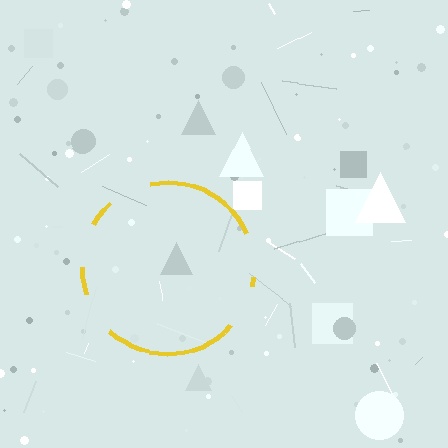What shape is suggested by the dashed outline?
The dashed outline suggests a circle.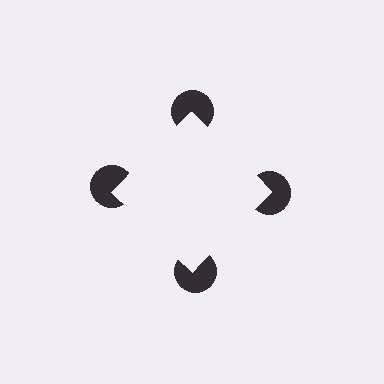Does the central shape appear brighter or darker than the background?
It typically appears slightly brighter than the background, even though no actual brightness change is drawn.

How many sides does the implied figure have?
4 sides.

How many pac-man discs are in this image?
There are 4 — one at each vertex of the illusory square.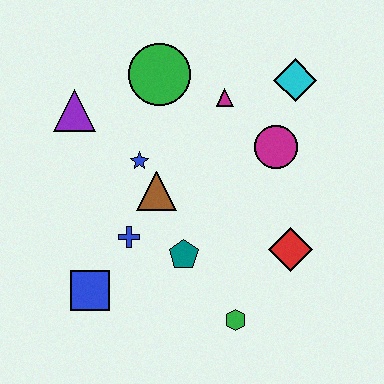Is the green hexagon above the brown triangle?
No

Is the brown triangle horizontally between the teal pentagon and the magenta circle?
No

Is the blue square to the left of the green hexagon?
Yes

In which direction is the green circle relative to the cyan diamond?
The green circle is to the left of the cyan diamond.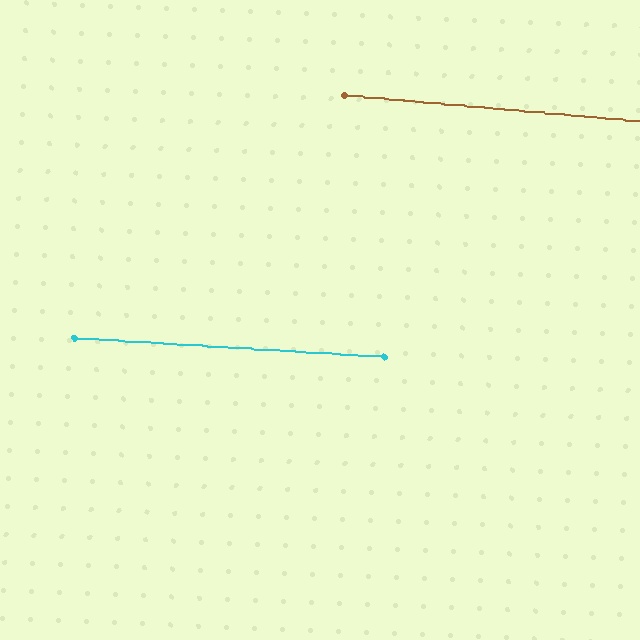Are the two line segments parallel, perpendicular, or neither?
Parallel — their directions differ by only 1.6°.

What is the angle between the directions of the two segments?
Approximately 2 degrees.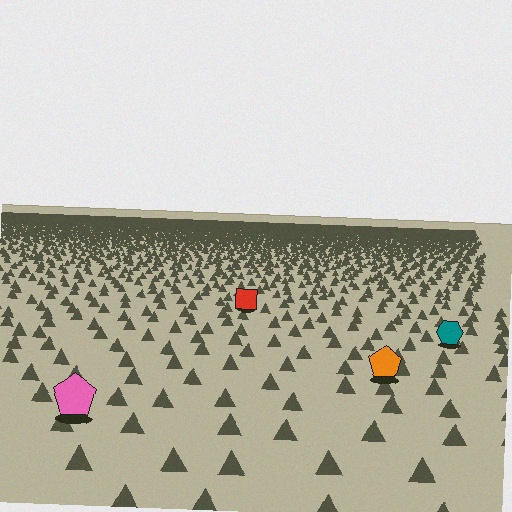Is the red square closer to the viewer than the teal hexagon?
No. The teal hexagon is closer — you can tell from the texture gradient: the ground texture is coarser near it.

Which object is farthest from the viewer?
The red square is farthest from the viewer. It appears smaller and the ground texture around it is denser.